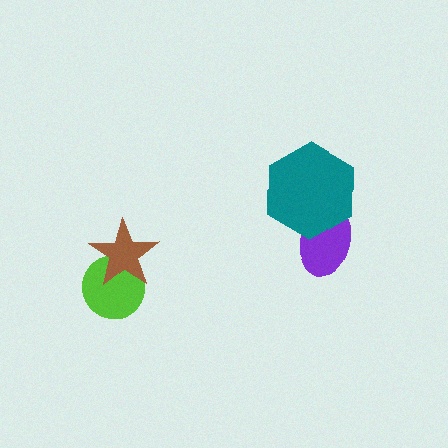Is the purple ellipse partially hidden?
Yes, it is partially covered by another shape.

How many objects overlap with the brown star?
1 object overlaps with the brown star.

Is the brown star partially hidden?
No, no other shape covers it.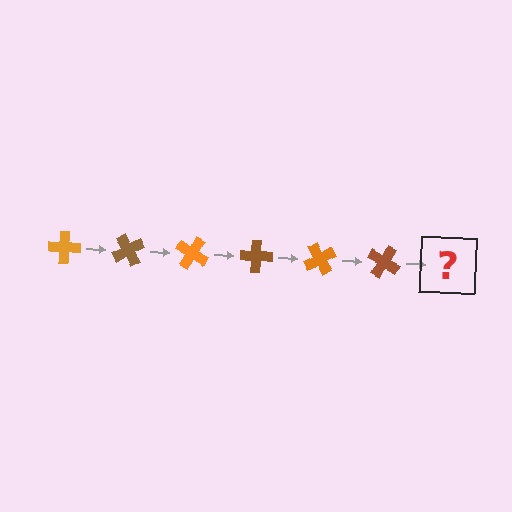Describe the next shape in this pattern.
It should be an orange cross, rotated 360 degrees from the start.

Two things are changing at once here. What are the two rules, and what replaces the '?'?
The two rules are that it rotates 60 degrees each step and the color cycles through orange and brown. The '?' should be an orange cross, rotated 360 degrees from the start.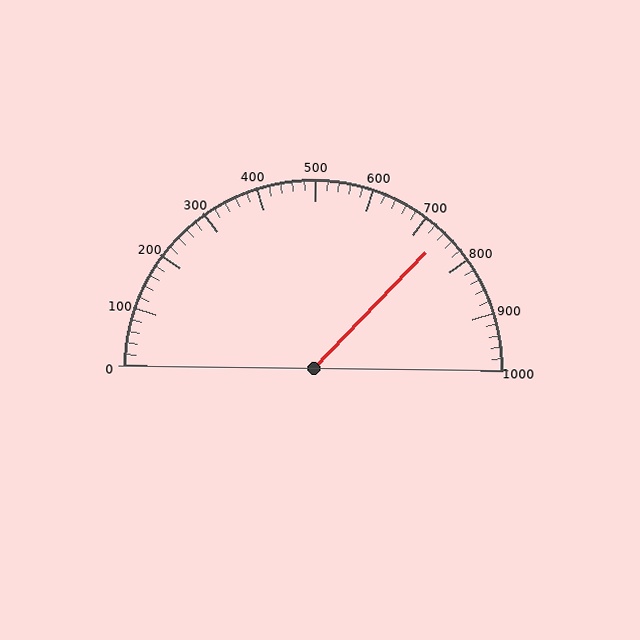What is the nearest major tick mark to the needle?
The nearest major tick mark is 700.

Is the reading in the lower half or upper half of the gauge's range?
The reading is in the upper half of the range (0 to 1000).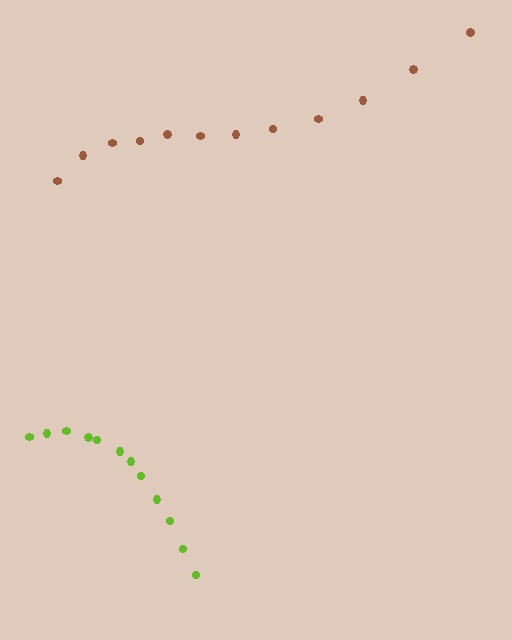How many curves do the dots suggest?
There are 2 distinct paths.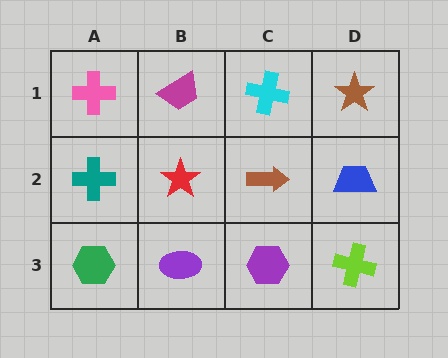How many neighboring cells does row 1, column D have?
2.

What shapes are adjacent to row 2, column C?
A cyan cross (row 1, column C), a purple hexagon (row 3, column C), a red star (row 2, column B), a blue trapezoid (row 2, column D).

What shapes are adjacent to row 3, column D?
A blue trapezoid (row 2, column D), a purple hexagon (row 3, column C).